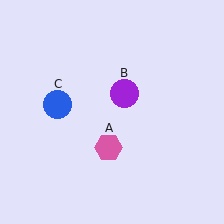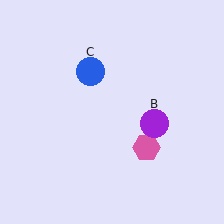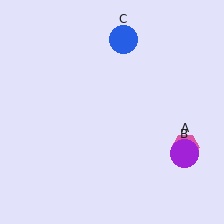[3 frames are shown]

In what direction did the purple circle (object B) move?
The purple circle (object B) moved down and to the right.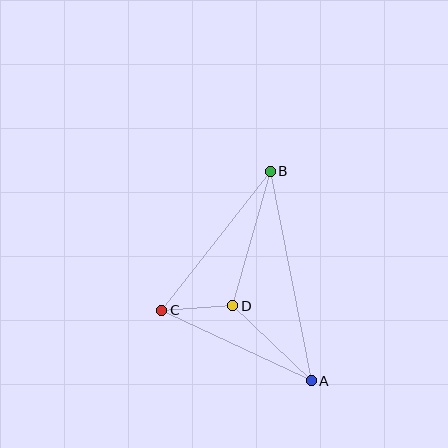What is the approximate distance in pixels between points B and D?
The distance between B and D is approximately 140 pixels.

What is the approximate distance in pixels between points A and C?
The distance between A and C is approximately 165 pixels.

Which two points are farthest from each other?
Points A and B are farthest from each other.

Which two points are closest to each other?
Points C and D are closest to each other.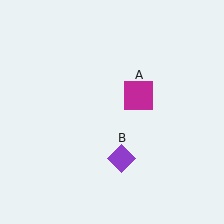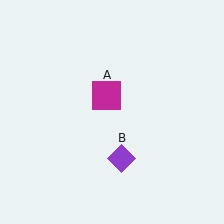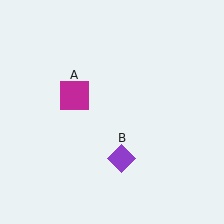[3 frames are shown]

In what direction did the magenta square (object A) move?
The magenta square (object A) moved left.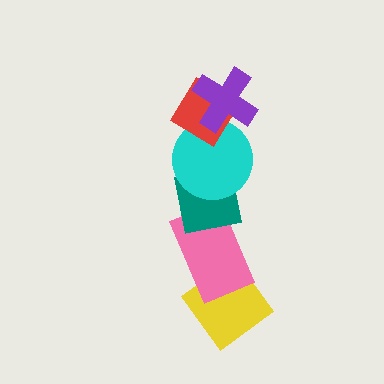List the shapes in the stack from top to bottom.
From top to bottom: the purple cross, the red diamond, the cyan circle, the teal square, the pink rectangle, the yellow diamond.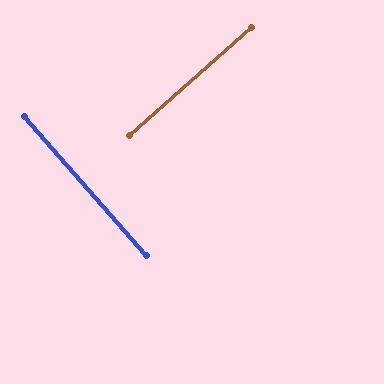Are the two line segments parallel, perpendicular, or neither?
Perpendicular — they meet at approximately 90°.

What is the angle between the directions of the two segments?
Approximately 90 degrees.